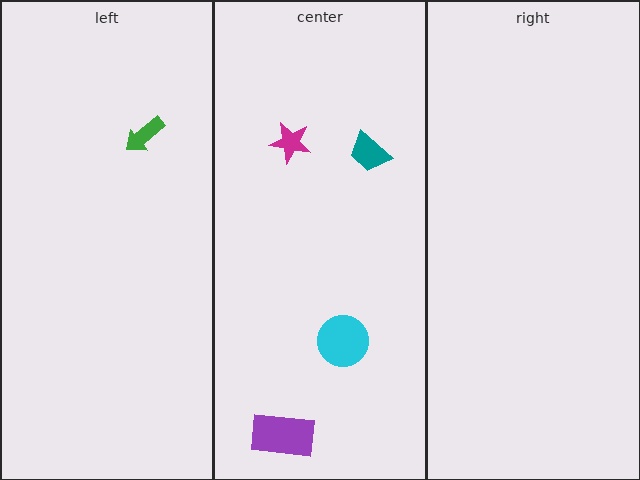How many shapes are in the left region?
1.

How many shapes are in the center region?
4.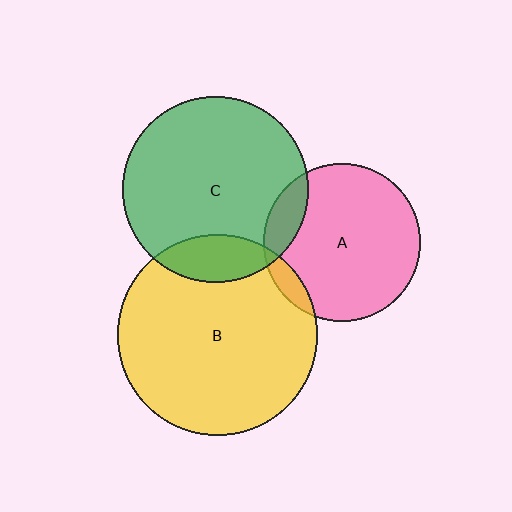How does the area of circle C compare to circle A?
Approximately 1.4 times.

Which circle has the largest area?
Circle B (yellow).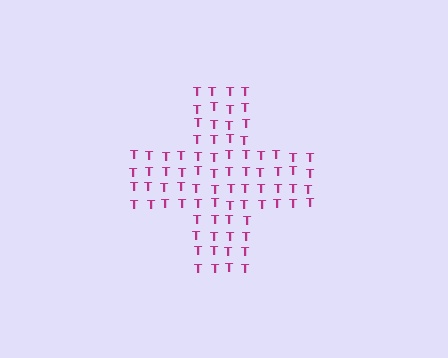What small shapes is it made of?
It is made of small letter T's.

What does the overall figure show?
The overall figure shows a cross.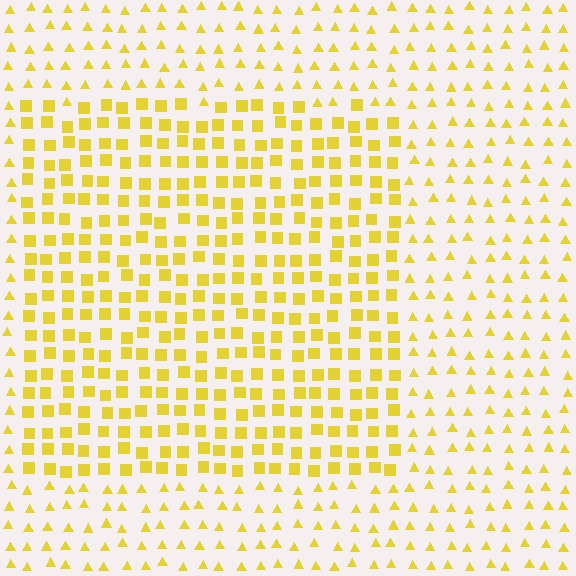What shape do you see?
I see a rectangle.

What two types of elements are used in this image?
The image uses squares inside the rectangle region and triangles outside it.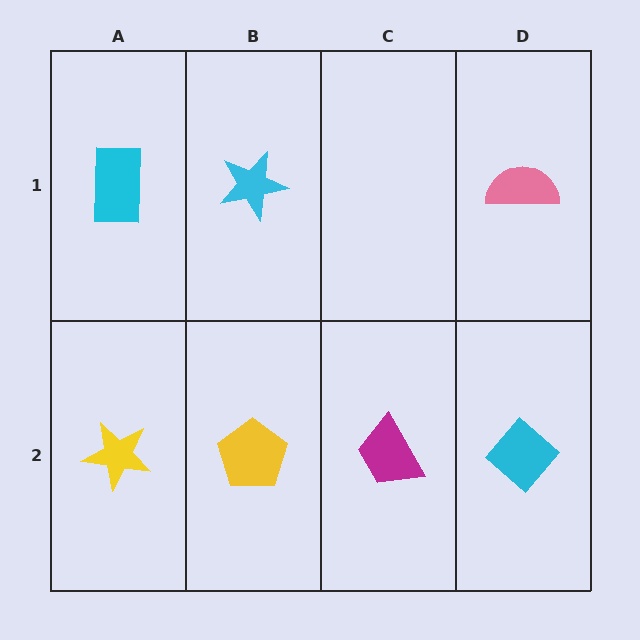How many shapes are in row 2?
4 shapes.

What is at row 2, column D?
A cyan diamond.